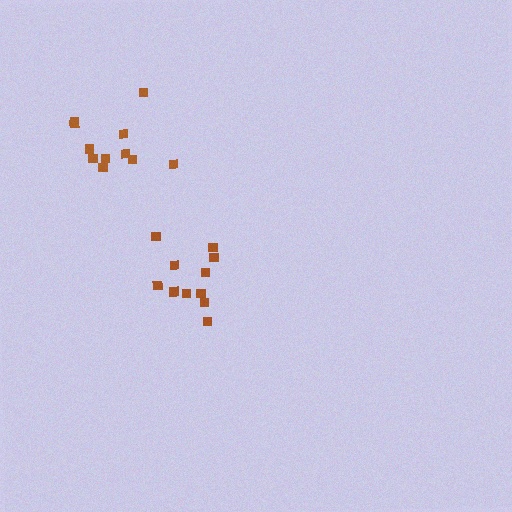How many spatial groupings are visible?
There are 2 spatial groupings.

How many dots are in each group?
Group 1: 11 dots, Group 2: 11 dots (22 total).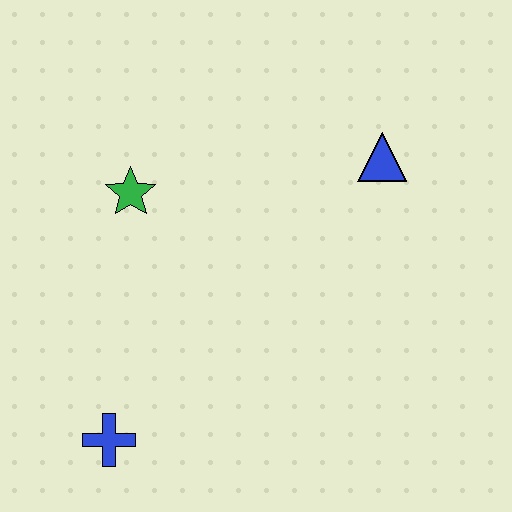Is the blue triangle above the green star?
Yes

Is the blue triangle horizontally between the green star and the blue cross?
No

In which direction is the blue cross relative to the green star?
The blue cross is below the green star.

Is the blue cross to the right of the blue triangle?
No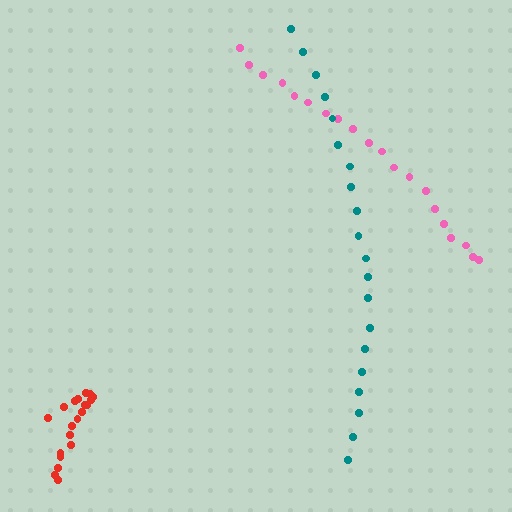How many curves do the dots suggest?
There are 3 distinct paths.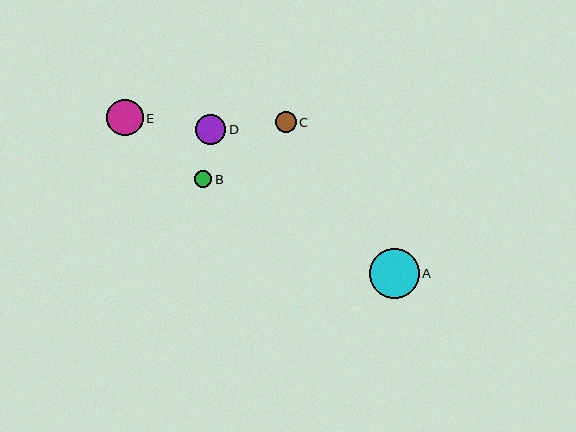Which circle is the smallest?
Circle B is the smallest with a size of approximately 17 pixels.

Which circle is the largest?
Circle A is the largest with a size of approximately 50 pixels.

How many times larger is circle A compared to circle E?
Circle A is approximately 1.3 times the size of circle E.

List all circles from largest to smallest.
From largest to smallest: A, E, D, C, B.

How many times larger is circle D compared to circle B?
Circle D is approximately 1.8 times the size of circle B.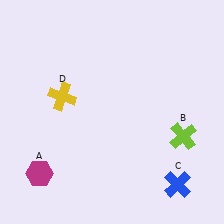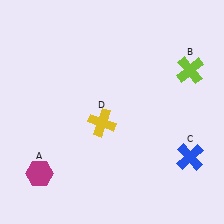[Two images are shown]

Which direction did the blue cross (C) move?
The blue cross (C) moved up.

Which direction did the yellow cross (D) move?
The yellow cross (D) moved right.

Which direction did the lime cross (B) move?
The lime cross (B) moved up.